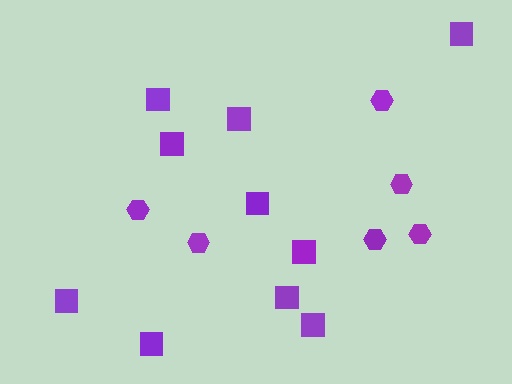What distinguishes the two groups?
There are 2 groups: one group of squares (10) and one group of hexagons (6).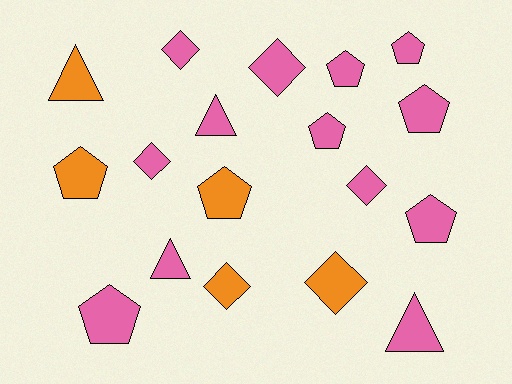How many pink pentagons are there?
There are 6 pink pentagons.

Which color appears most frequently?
Pink, with 13 objects.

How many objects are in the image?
There are 18 objects.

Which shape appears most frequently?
Pentagon, with 8 objects.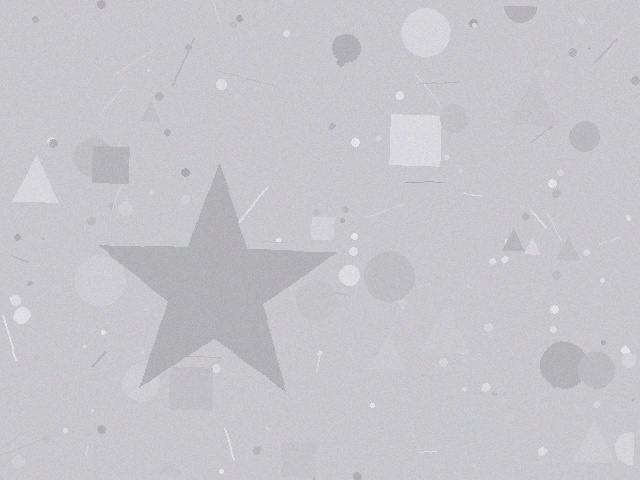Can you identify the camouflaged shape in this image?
The camouflaged shape is a star.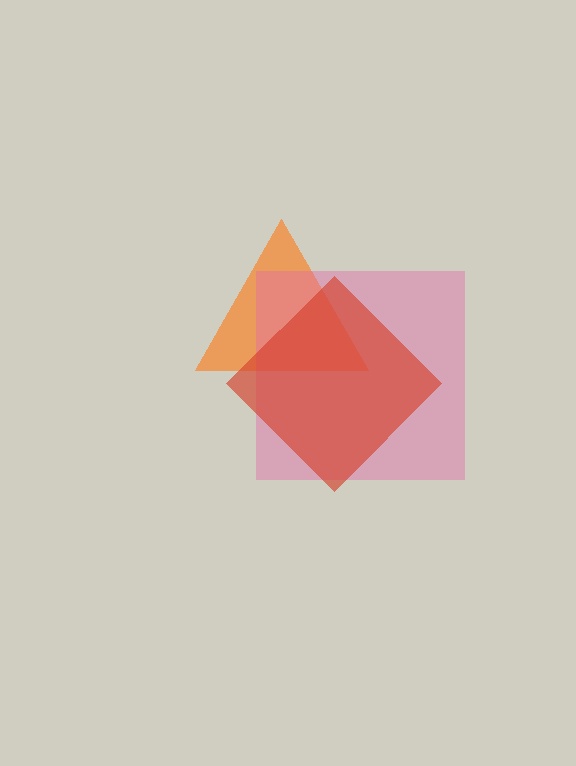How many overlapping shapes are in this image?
There are 3 overlapping shapes in the image.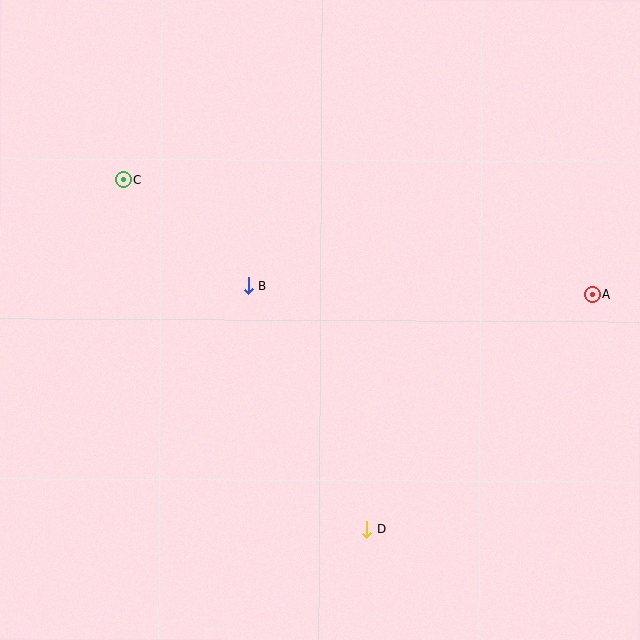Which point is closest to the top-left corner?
Point C is closest to the top-left corner.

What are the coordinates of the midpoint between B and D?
The midpoint between B and D is at (308, 407).